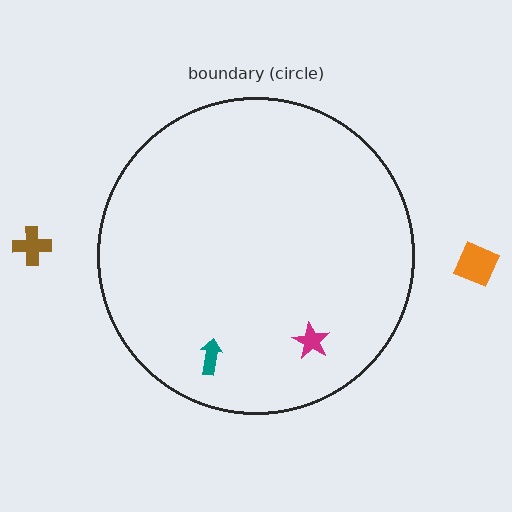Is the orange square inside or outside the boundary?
Outside.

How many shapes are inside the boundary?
2 inside, 2 outside.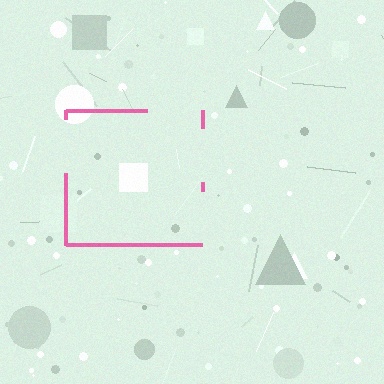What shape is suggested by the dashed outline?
The dashed outline suggests a square.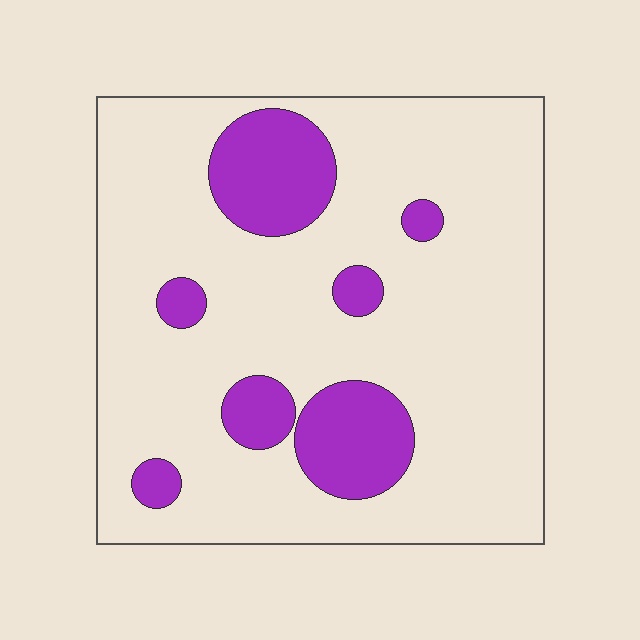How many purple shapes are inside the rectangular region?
7.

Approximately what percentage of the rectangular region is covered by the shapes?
Approximately 20%.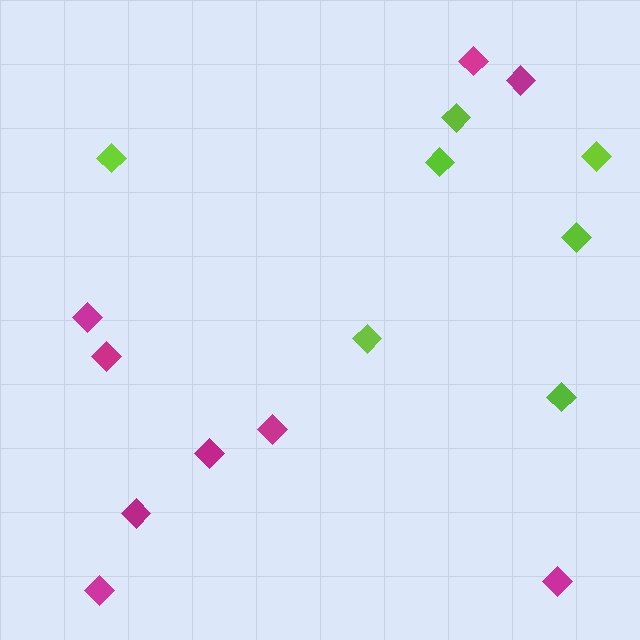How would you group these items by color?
There are 2 groups: one group of magenta diamonds (9) and one group of lime diamonds (7).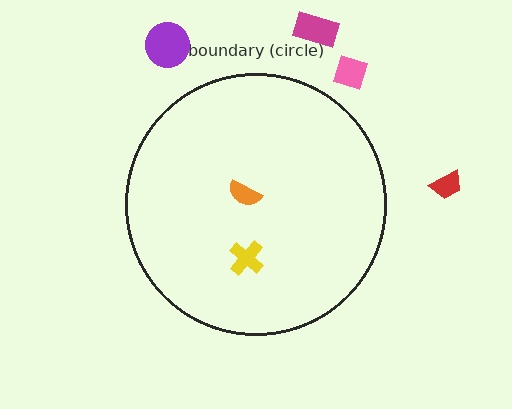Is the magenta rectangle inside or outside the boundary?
Outside.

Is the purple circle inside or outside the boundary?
Outside.